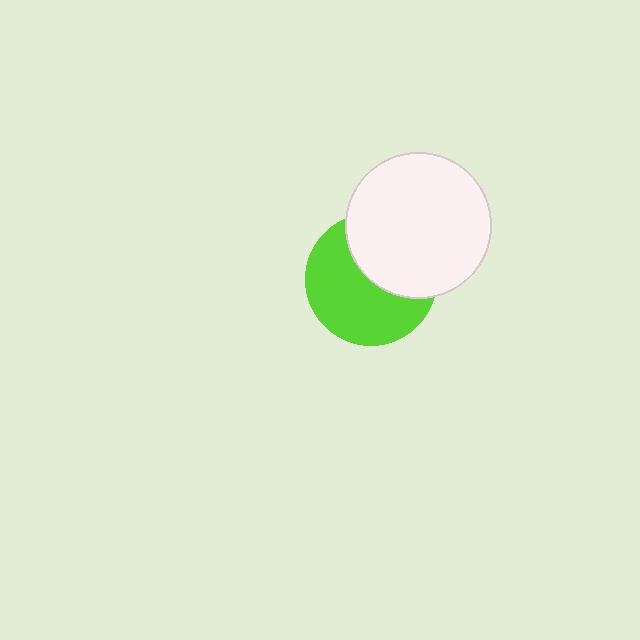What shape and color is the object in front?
The object in front is a white circle.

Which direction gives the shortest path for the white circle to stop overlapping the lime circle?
Moving toward the upper-right gives the shortest separation.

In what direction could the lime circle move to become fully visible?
The lime circle could move toward the lower-left. That would shift it out from behind the white circle entirely.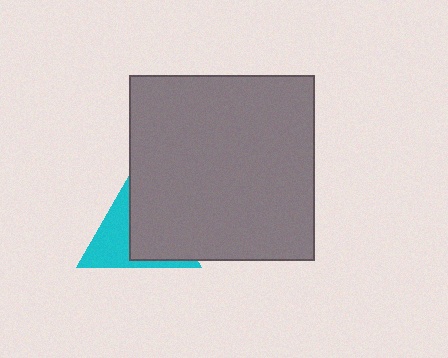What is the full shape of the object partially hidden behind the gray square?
The partially hidden object is a cyan triangle.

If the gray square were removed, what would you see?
You would see the complete cyan triangle.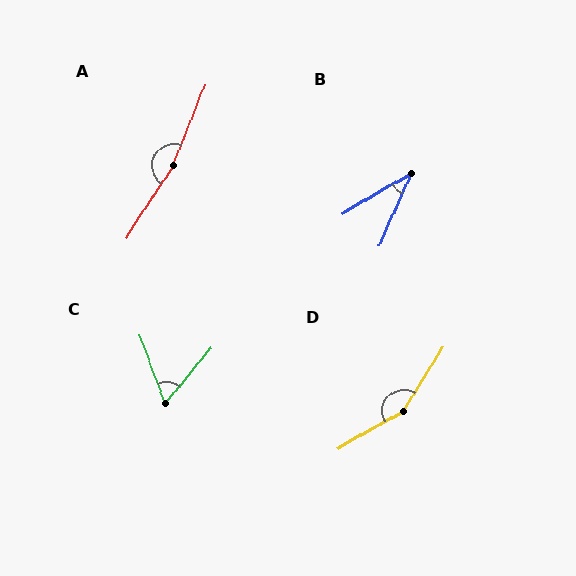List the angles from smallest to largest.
B (36°), C (60°), D (151°), A (169°).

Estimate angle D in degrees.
Approximately 151 degrees.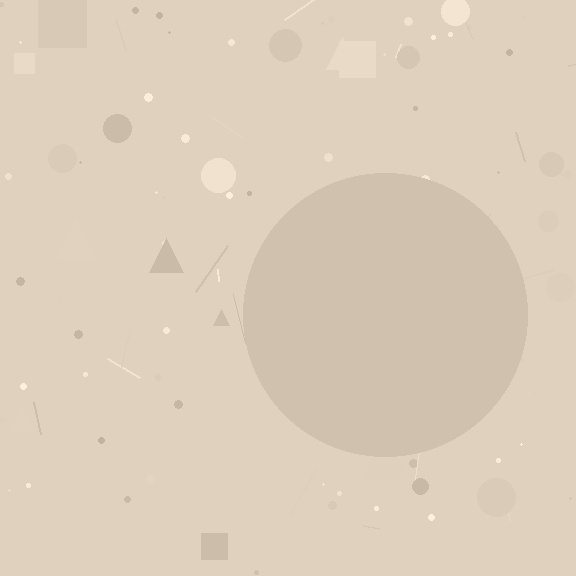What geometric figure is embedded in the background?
A circle is embedded in the background.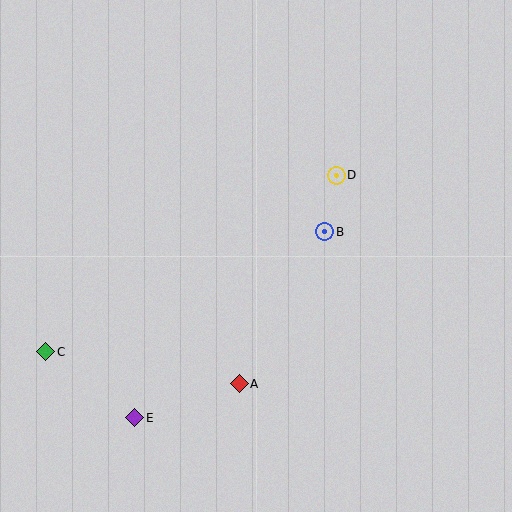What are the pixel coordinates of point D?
Point D is at (336, 175).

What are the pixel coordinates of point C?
Point C is at (46, 352).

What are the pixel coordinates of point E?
Point E is at (135, 418).